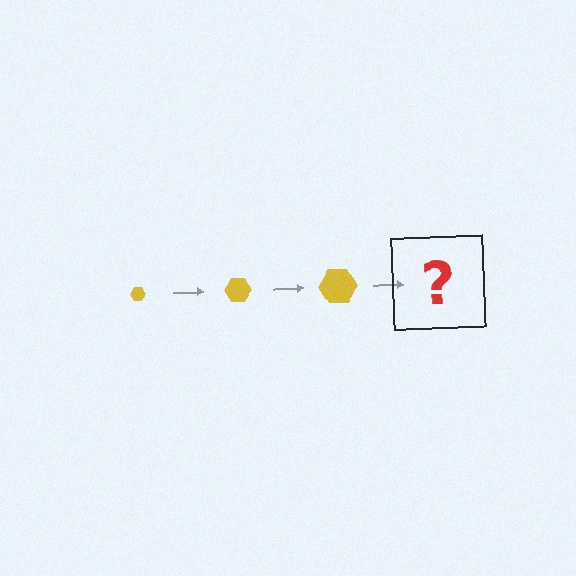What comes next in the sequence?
The next element should be a yellow hexagon, larger than the previous one.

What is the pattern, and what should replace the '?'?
The pattern is that the hexagon gets progressively larger each step. The '?' should be a yellow hexagon, larger than the previous one.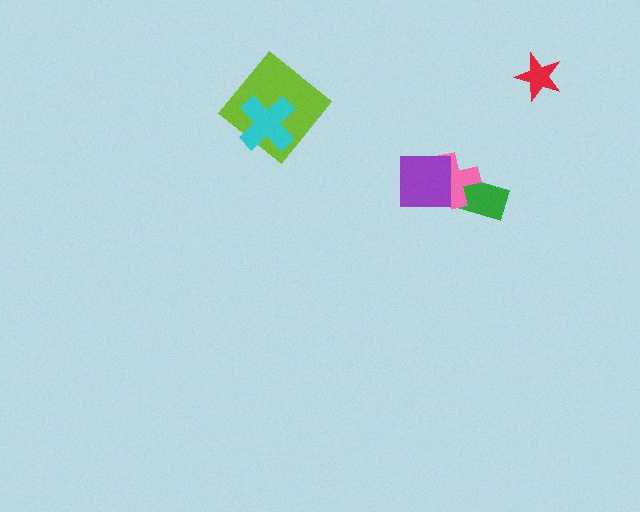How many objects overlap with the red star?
0 objects overlap with the red star.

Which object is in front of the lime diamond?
The cyan cross is in front of the lime diamond.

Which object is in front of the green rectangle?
The pink cross is in front of the green rectangle.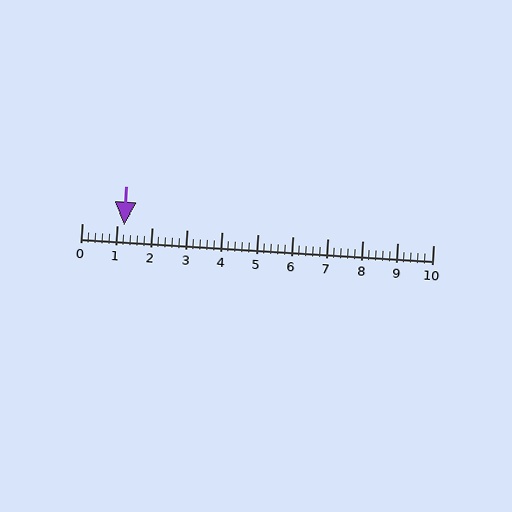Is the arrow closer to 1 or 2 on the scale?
The arrow is closer to 1.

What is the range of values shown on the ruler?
The ruler shows values from 0 to 10.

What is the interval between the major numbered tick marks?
The major tick marks are spaced 1 units apart.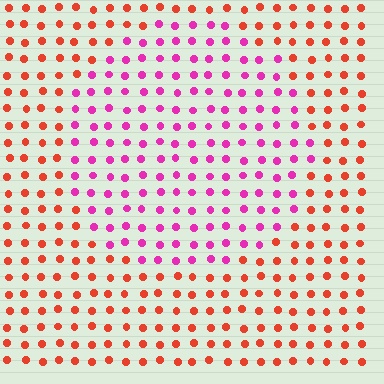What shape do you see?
I see a circle.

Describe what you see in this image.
The image is filled with small red elements in a uniform arrangement. A circle-shaped region is visible where the elements are tinted to a slightly different hue, forming a subtle color boundary.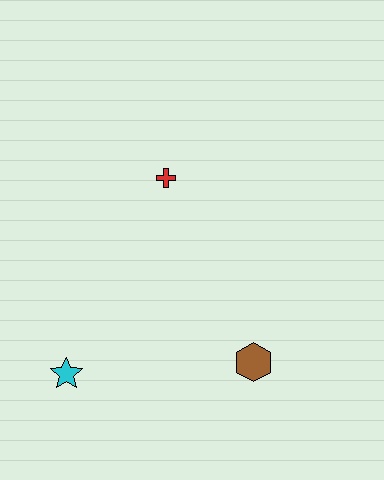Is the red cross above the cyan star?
Yes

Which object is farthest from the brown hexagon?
The red cross is farthest from the brown hexagon.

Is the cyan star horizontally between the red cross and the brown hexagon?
No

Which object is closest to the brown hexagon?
The cyan star is closest to the brown hexagon.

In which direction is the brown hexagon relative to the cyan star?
The brown hexagon is to the right of the cyan star.